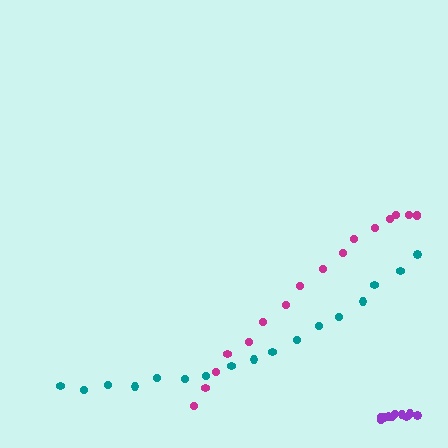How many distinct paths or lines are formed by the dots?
There are 3 distinct paths.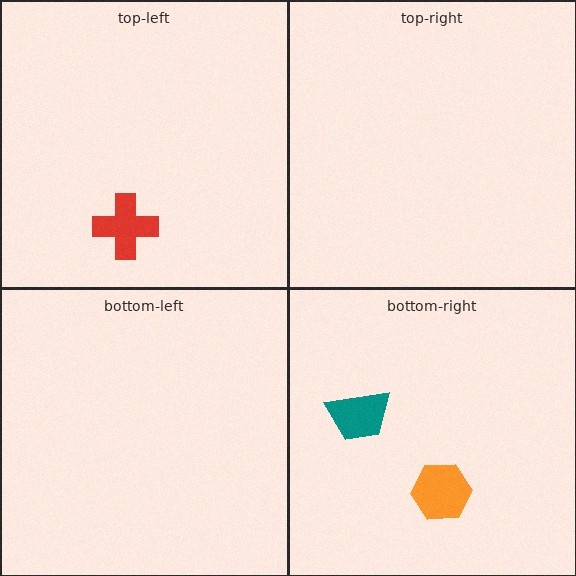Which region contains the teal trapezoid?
The bottom-right region.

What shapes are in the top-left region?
The red cross.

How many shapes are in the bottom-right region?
2.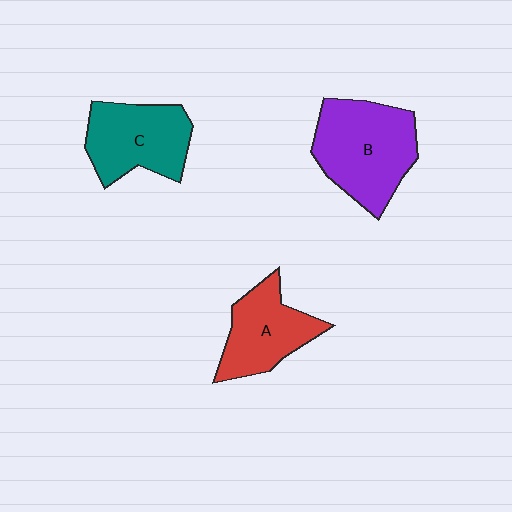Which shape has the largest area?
Shape B (purple).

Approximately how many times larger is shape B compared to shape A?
Approximately 1.4 times.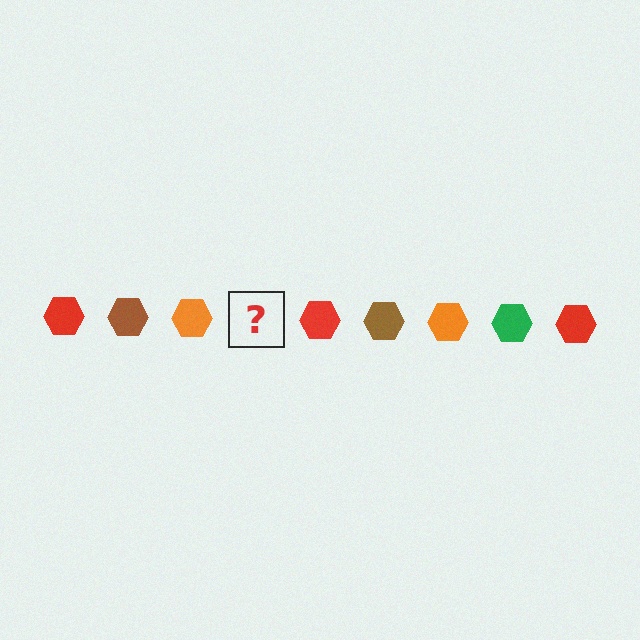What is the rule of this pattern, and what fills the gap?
The rule is that the pattern cycles through red, brown, orange, green hexagons. The gap should be filled with a green hexagon.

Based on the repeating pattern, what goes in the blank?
The blank should be a green hexagon.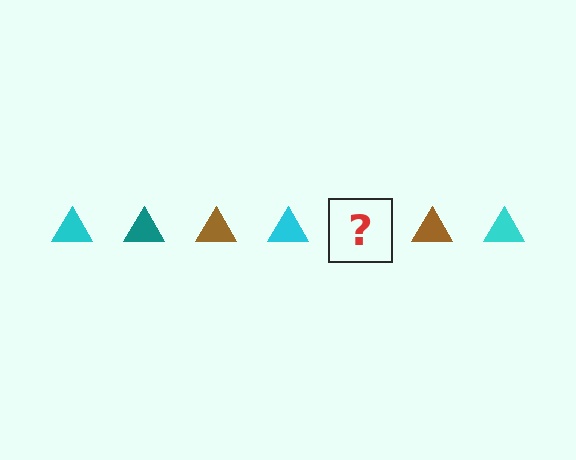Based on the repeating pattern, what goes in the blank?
The blank should be a teal triangle.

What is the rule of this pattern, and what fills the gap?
The rule is that the pattern cycles through cyan, teal, brown triangles. The gap should be filled with a teal triangle.